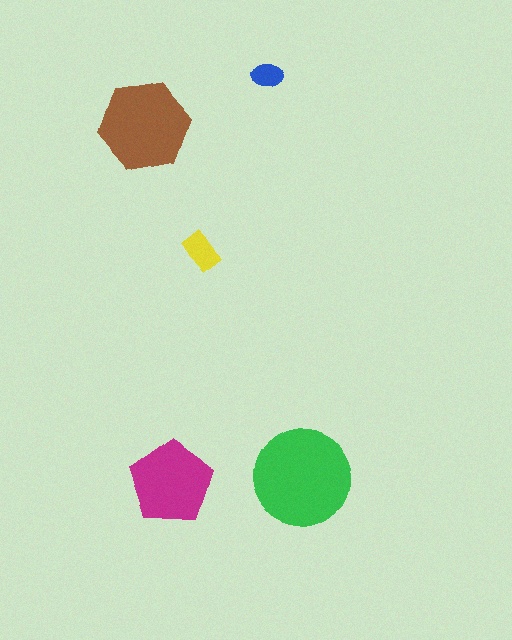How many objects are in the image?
There are 5 objects in the image.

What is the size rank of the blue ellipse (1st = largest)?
5th.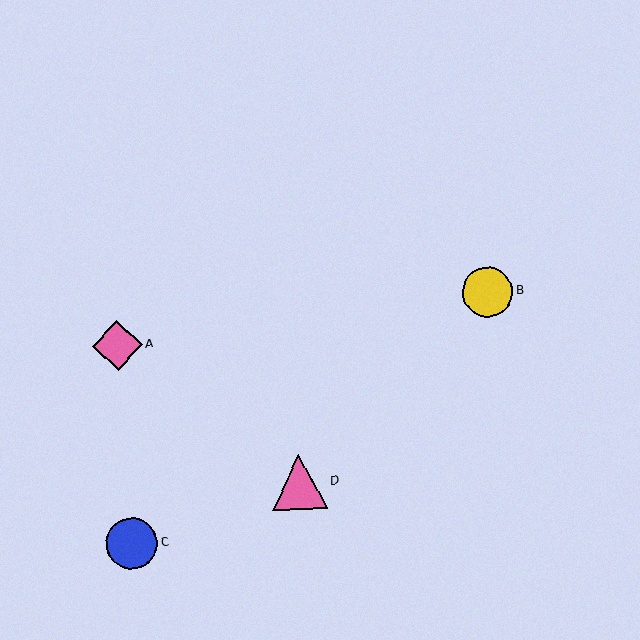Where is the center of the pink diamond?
The center of the pink diamond is at (117, 345).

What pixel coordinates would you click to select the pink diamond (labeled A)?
Click at (117, 345) to select the pink diamond A.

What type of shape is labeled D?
Shape D is a pink triangle.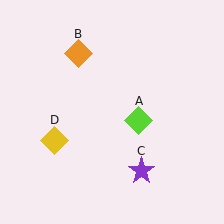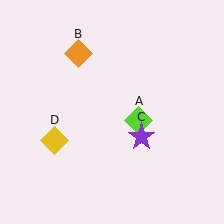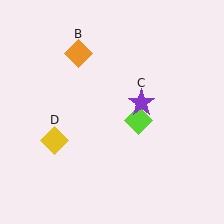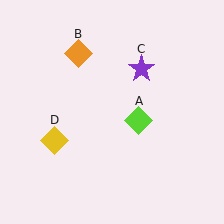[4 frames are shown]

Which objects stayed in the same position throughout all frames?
Lime diamond (object A) and orange diamond (object B) and yellow diamond (object D) remained stationary.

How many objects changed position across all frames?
1 object changed position: purple star (object C).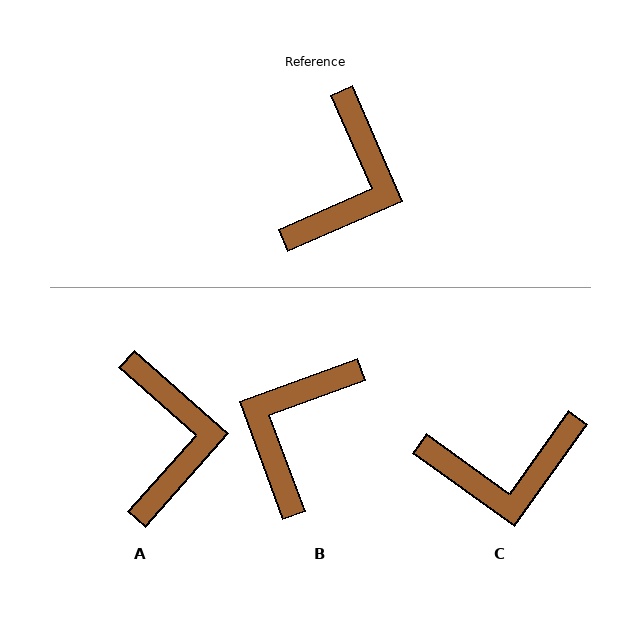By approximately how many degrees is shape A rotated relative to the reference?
Approximately 25 degrees counter-clockwise.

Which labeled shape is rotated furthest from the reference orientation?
B, about 177 degrees away.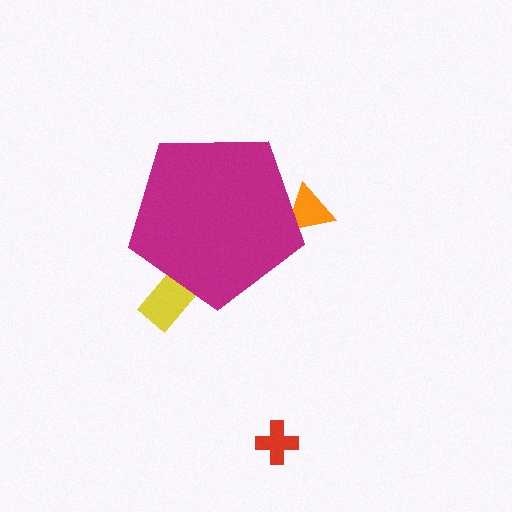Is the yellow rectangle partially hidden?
Yes, the yellow rectangle is partially hidden behind the magenta pentagon.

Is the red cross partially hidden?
No, the red cross is fully visible.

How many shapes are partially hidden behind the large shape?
2 shapes are partially hidden.